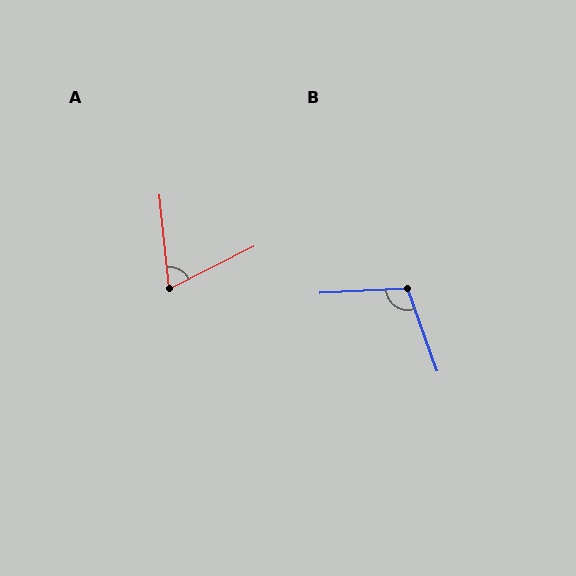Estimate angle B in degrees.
Approximately 107 degrees.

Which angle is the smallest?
A, at approximately 69 degrees.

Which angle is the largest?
B, at approximately 107 degrees.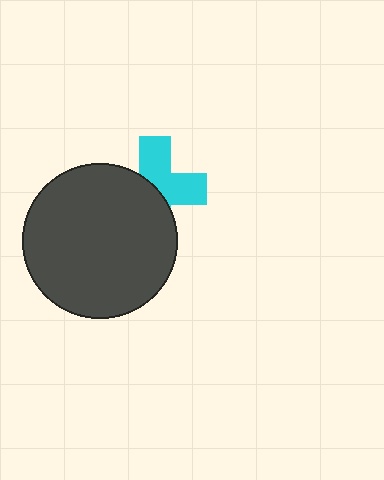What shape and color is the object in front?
The object in front is a dark gray circle.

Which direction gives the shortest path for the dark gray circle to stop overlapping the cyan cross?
Moving toward the lower-left gives the shortest separation.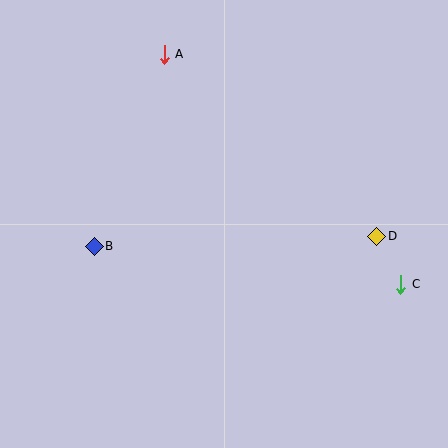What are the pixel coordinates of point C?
Point C is at (401, 284).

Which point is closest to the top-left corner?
Point A is closest to the top-left corner.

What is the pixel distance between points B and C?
The distance between B and C is 309 pixels.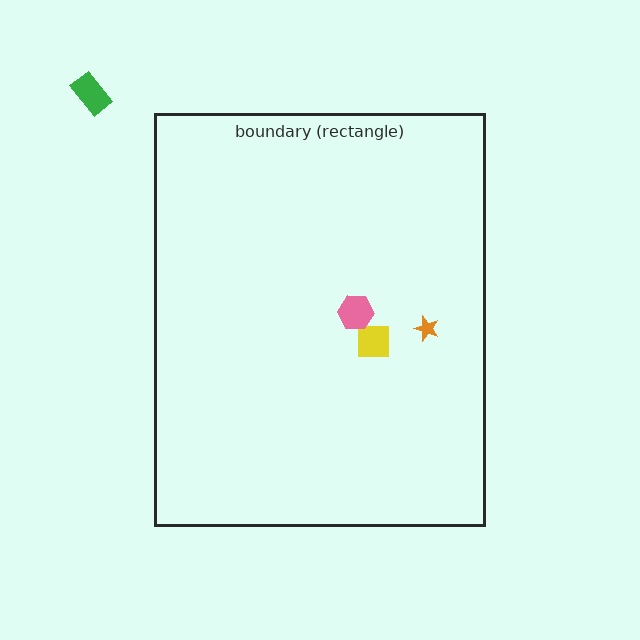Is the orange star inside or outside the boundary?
Inside.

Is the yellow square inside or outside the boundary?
Inside.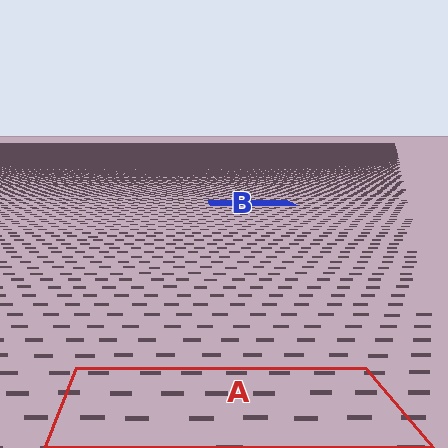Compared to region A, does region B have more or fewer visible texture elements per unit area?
Region B has more texture elements per unit area — they are packed more densely because it is farther away.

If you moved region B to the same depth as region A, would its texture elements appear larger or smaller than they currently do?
They would appear larger. At a closer depth, the same texture elements are projected at a bigger on-screen size.